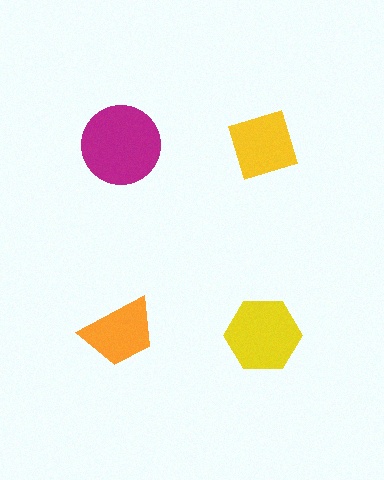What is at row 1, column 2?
A yellow diamond.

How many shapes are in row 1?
2 shapes.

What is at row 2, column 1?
An orange trapezoid.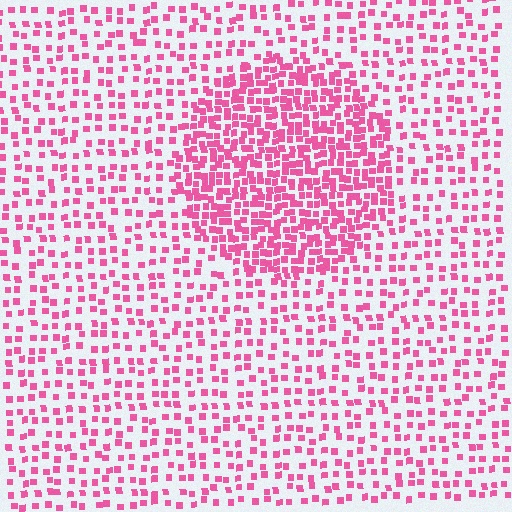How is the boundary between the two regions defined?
The boundary is defined by a change in element density (approximately 2.2x ratio). All elements are the same color, size, and shape.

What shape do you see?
I see a circle.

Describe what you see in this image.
The image contains small pink elements arranged at two different densities. A circle-shaped region is visible where the elements are more densely packed than the surrounding area.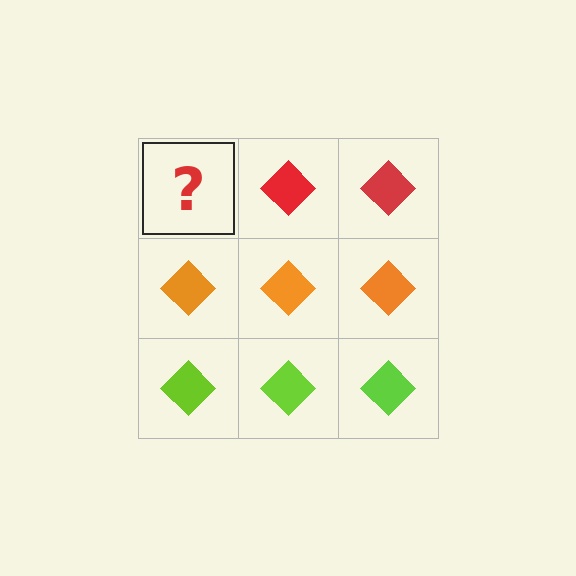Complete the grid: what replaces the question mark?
The question mark should be replaced with a red diamond.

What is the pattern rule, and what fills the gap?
The rule is that each row has a consistent color. The gap should be filled with a red diamond.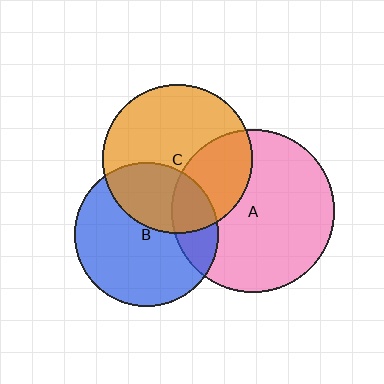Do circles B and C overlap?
Yes.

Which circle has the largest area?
Circle A (pink).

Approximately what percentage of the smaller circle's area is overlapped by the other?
Approximately 35%.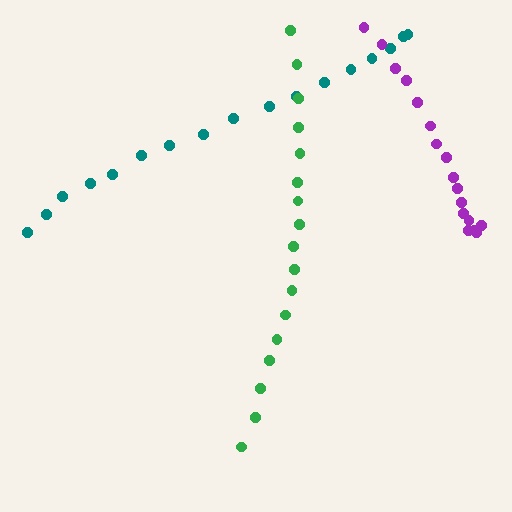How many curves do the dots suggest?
There are 3 distinct paths.